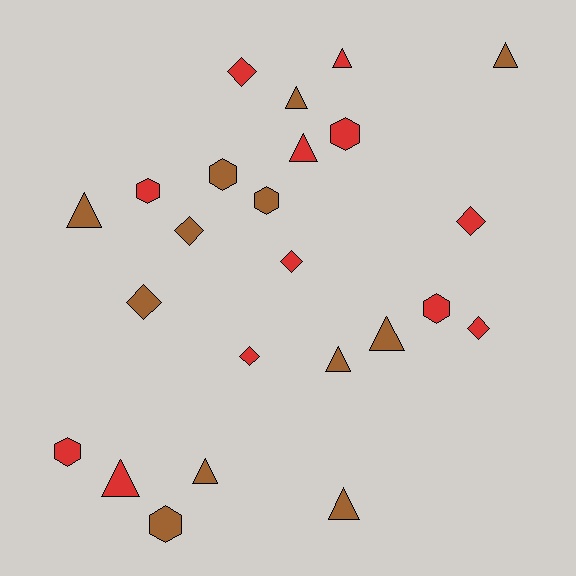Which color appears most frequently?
Brown, with 12 objects.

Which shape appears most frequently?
Triangle, with 10 objects.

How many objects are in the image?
There are 24 objects.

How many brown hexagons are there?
There are 3 brown hexagons.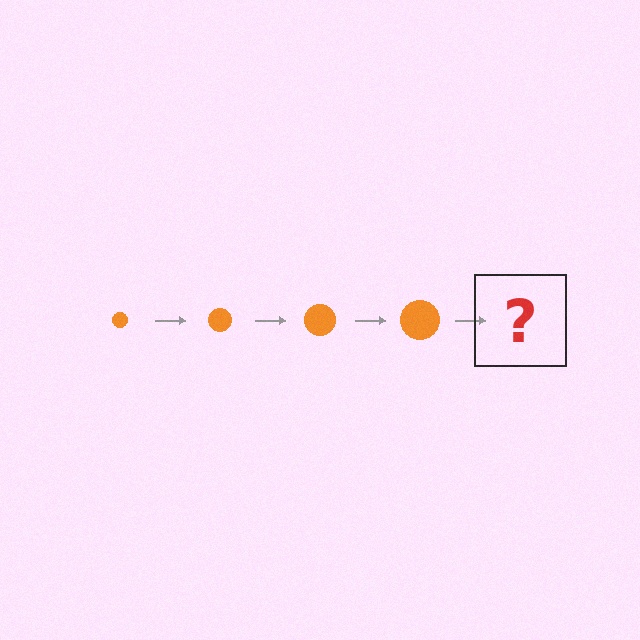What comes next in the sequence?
The next element should be an orange circle, larger than the previous one.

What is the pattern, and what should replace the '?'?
The pattern is that the circle gets progressively larger each step. The '?' should be an orange circle, larger than the previous one.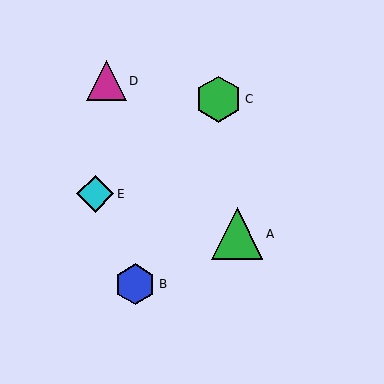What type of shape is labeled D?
Shape D is a magenta triangle.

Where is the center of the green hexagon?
The center of the green hexagon is at (219, 99).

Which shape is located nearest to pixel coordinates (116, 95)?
The magenta triangle (labeled D) at (106, 81) is nearest to that location.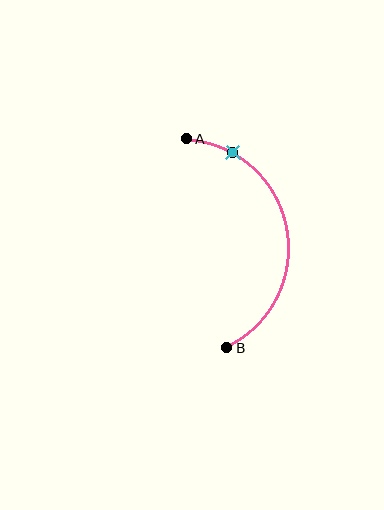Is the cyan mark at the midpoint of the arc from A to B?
No. The cyan mark lies on the arc but is closer to endpoint A. The arc midpoint would be at the point on the curve equidistant along the arc from both A and B.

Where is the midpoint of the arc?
The arc midpoint is the point on the curve farthest from the straight line joining A and B. It sits to the right of that line.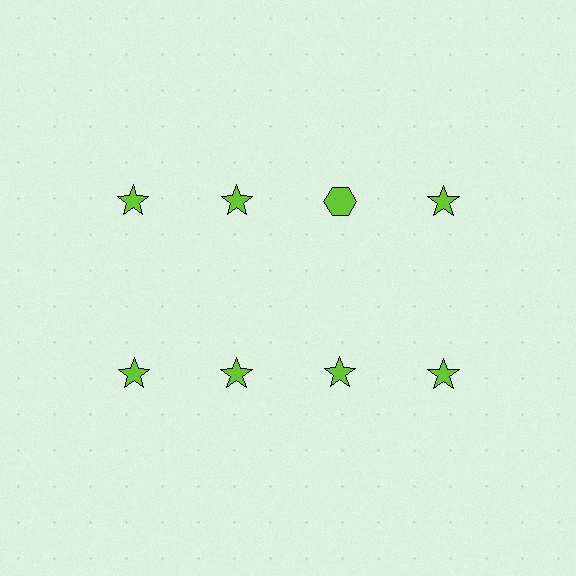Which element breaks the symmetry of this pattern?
The lime hexagon in the top row, center column breaks the symmetry. All other shapes are lime stars.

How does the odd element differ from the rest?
It has a different shape: hexagon instead of star.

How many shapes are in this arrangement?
There are 8 shapes arranged in a grid pattern.